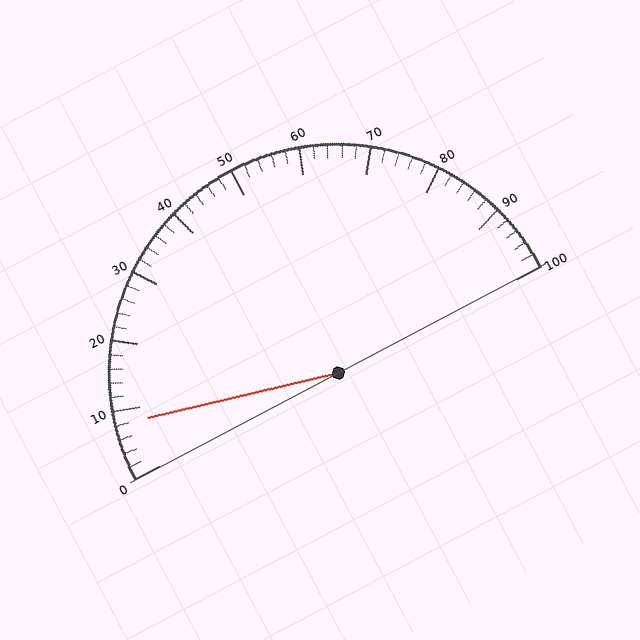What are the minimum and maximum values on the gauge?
The gauge ranges from 0 to 100.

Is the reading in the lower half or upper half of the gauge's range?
The reading is in the lower half of the range (0 to 100).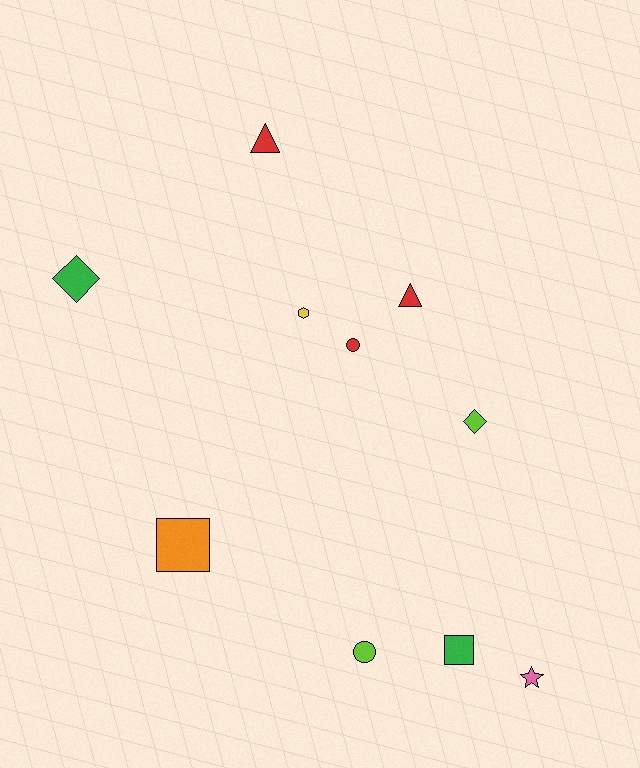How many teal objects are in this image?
There are no teal objects.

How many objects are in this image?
There are 10 objects.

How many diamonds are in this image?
There are 2 diamonds.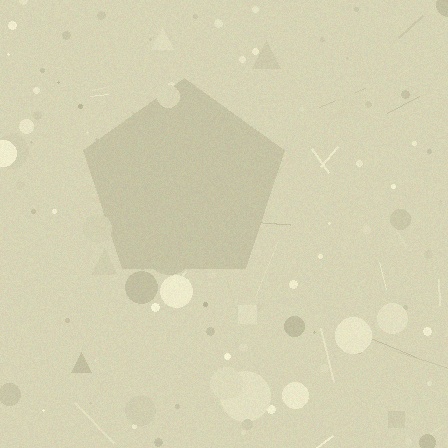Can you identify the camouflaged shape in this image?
The camouflaged shape is a pentagon.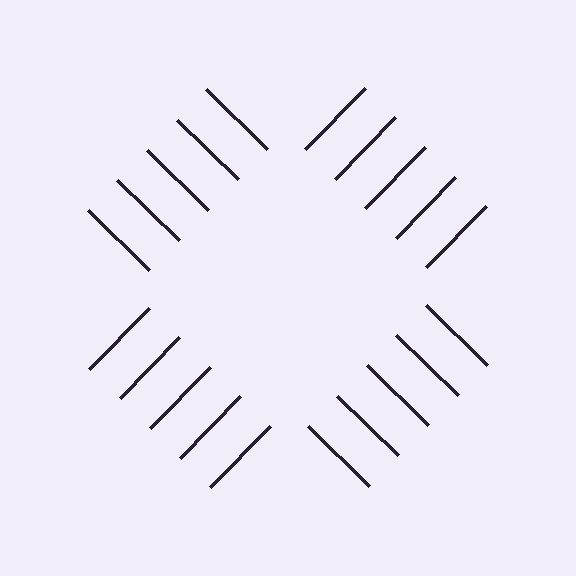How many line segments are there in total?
20 — 5 along each of the 4 edges.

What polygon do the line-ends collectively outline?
An illusory square — the line segments terminate on its edges but no continuous stroke is drawn.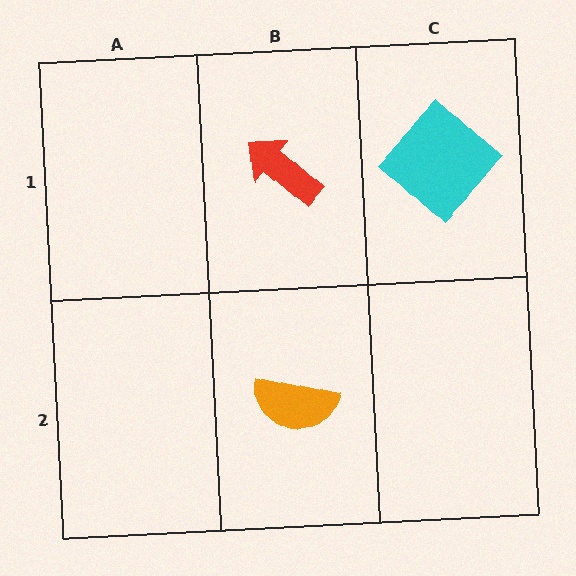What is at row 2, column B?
An orange semicircle.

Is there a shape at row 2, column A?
No, that cell is empty.